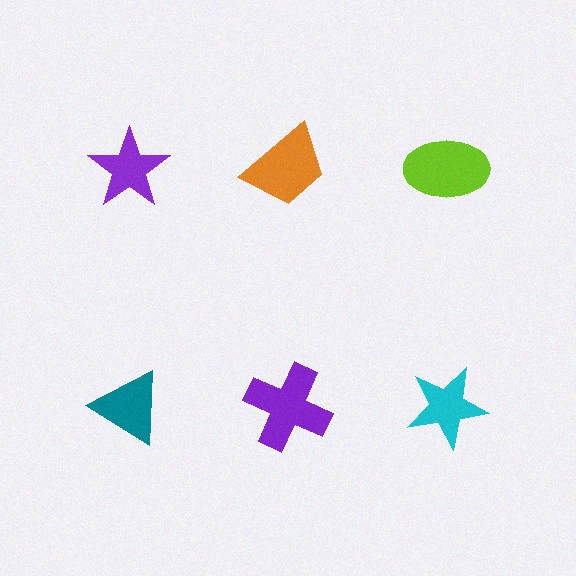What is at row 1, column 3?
A lime ellipse.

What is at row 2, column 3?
A cyan star.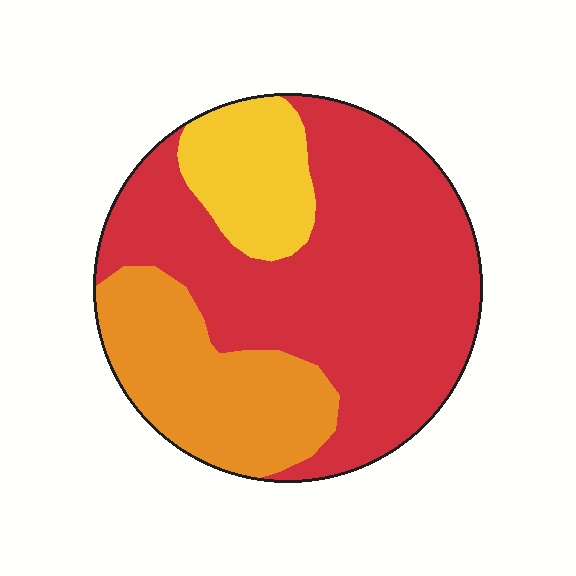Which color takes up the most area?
Red, at roughly 60%.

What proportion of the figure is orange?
Orange covers 25% of the figure.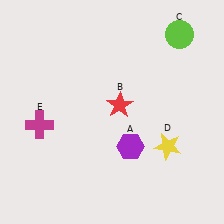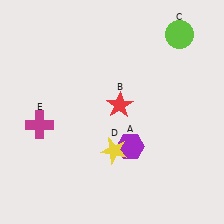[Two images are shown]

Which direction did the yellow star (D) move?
The yellow star (D) moved left.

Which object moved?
The yellow star (D) moved left.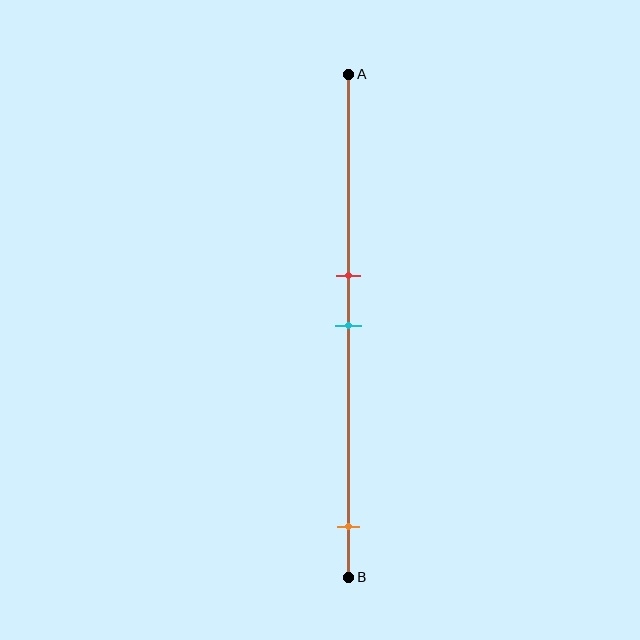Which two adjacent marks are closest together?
The red and cyan marks are the closest adjacent pair.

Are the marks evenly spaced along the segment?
No, the marks are not evenly spaced.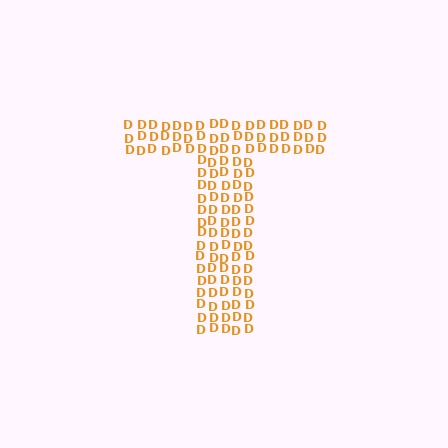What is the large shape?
The large shape is the letter T.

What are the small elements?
The small elements are letter D's.